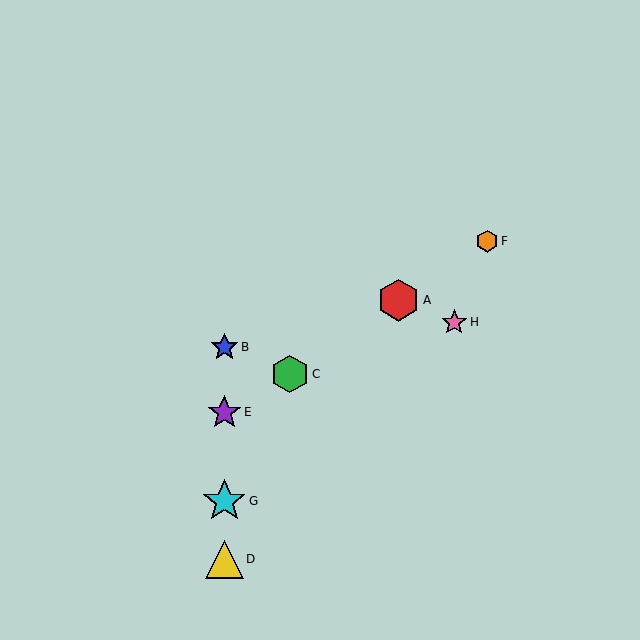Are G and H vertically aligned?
No, G is at x≈224 and H is at x≈454.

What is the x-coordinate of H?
Object H is at x≈454.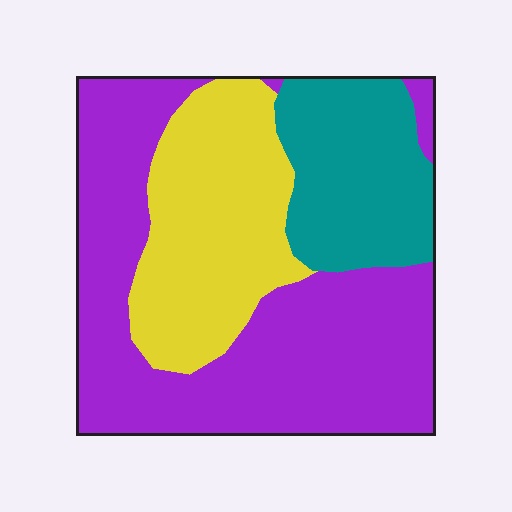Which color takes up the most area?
Purple, at roughly 50%.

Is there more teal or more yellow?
Yellow.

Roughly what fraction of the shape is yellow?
Yellow covers around 30% of the shape.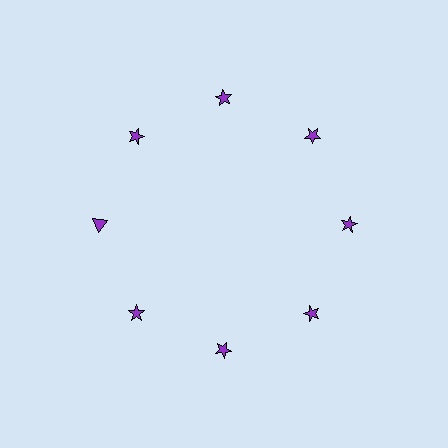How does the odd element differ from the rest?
It has a different shape: triangle instead of star.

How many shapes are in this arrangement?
There are 8 shapes arranged in a ring pattern.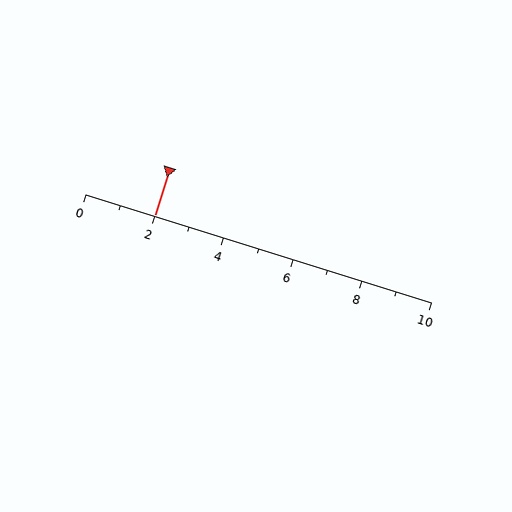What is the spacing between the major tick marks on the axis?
The major ticks are spaced 2 apart.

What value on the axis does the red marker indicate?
The marker indicates approximately 2.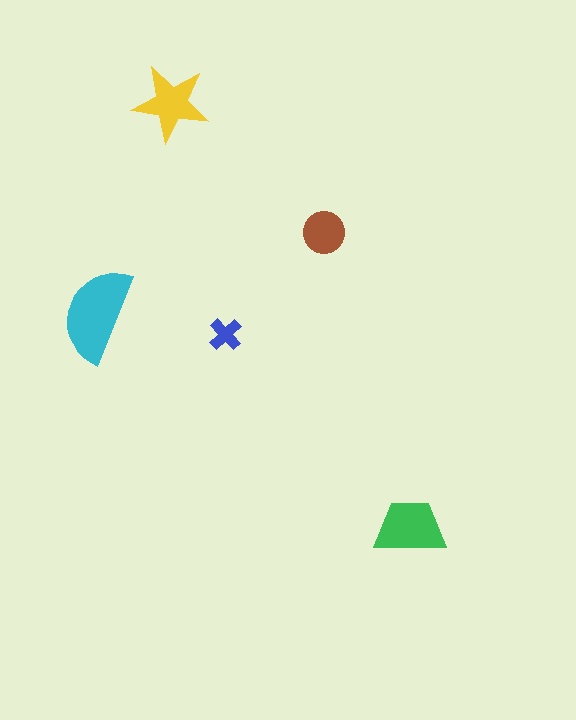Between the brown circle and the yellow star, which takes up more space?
The yellow star.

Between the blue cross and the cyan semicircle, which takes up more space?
The cyan semicircle.